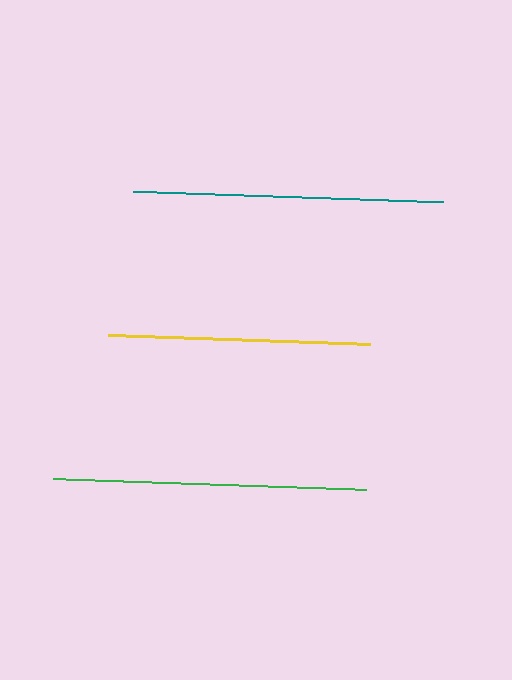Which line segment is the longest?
The green line is the longest at approximately 312 pixels.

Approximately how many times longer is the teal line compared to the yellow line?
The teal line is approximately 1.2 times the length of the yellow line.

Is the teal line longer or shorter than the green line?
The green line is longer than the teal line.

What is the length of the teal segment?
The teal segment is approximately 310 pixels long.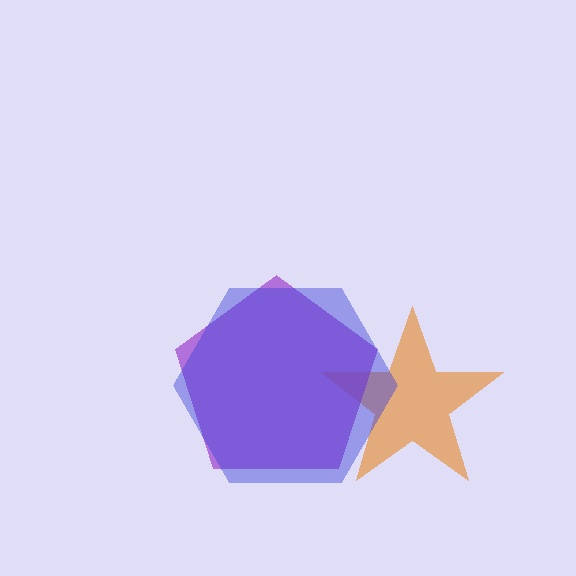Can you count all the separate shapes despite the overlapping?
Yes, there are 3 separate shapes.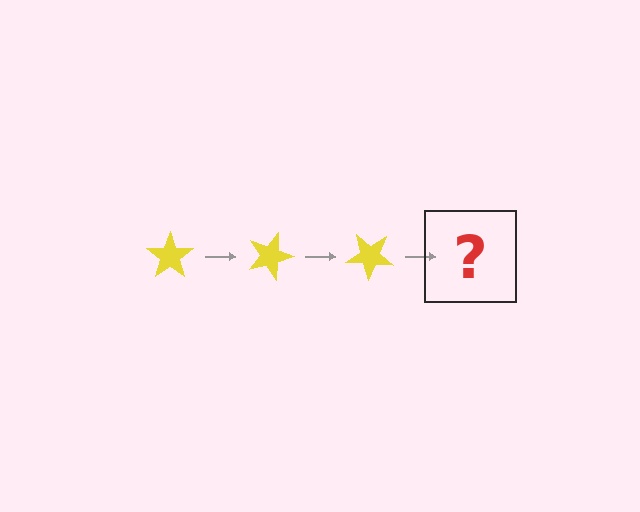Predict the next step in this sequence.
The next step is a yellow star rotated 60 degrees.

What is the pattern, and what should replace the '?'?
The pattern is that the star rotates 20 degrees each step. The '?' should be a yellow star rotated 60 degrees.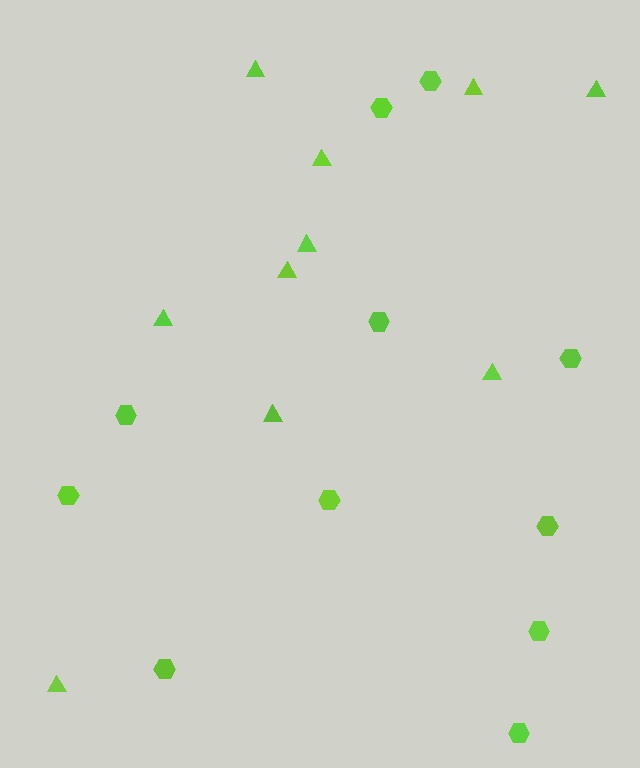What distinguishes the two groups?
There are 2 groups: one group of hexagons (11) and one group of triangles (10).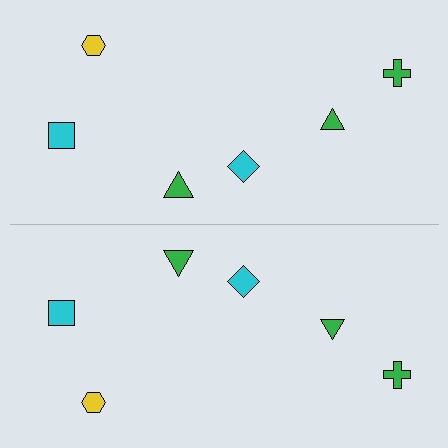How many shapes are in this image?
There are 12 shapes in this image.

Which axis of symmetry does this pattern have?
The pattern has a horizontal axis of symmetry running through the center of the image.